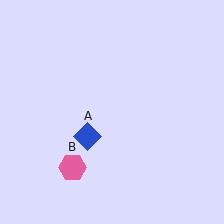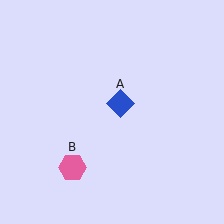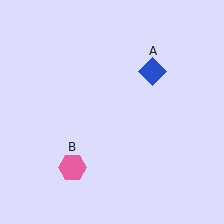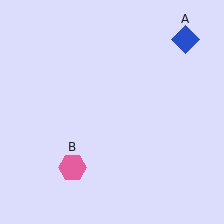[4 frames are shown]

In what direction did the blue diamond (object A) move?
The blue diamond (object A) moved up and to the right.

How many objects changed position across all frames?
1 object changed position: blue diamond (object A).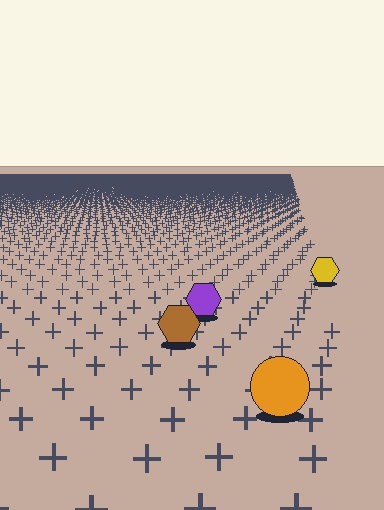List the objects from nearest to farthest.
From nearest to farthest: the orange circle, the brown hexagon, the purple hexagon, the yellow hexagon.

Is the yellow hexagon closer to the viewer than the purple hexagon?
No. The purple hexagon is closer — you can tell from the texture gradient: the ground texture is coarser near it.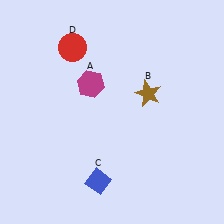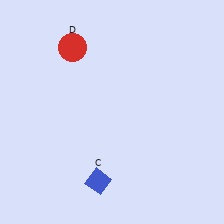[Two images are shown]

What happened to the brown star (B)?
The brown star (B) was removed in Image 2. It was in the top-right area of Image 1.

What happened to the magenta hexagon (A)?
The magenta hexagon (A) was removed in Image 2. It was in the top-left area of Image 1.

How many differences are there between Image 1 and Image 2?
There are 2 differences between the two images.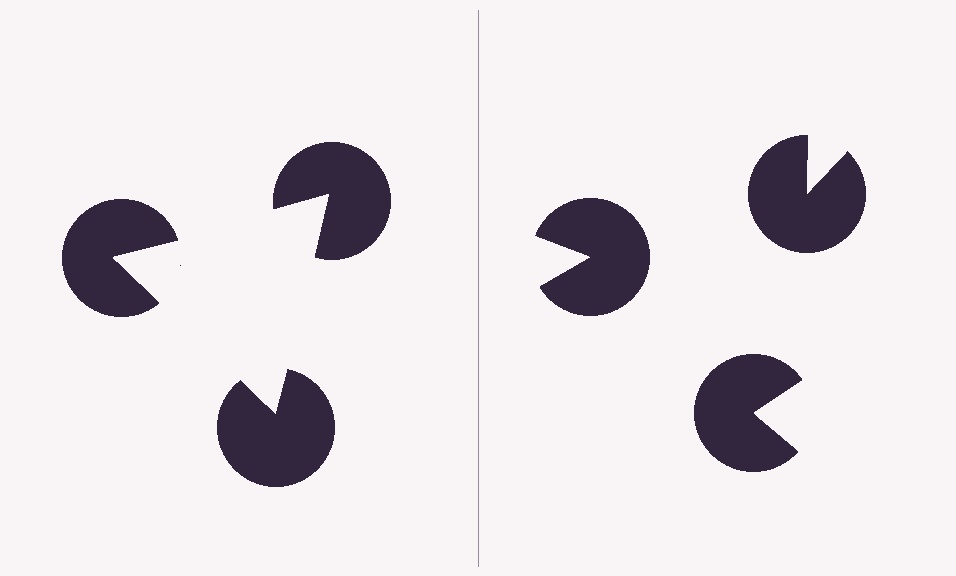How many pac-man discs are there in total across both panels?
6 — 3 on each side.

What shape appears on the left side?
An illusory triangle.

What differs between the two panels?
The pac-man discs are positioned identically on both sides; only the wedge orientations differ. On the left they align to a triangle; on the right they are misaligned.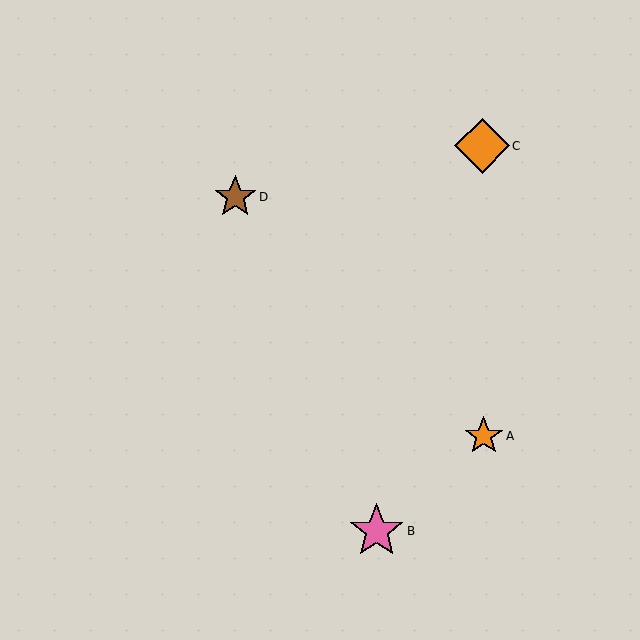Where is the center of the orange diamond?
The center of the orange diamond is at (482, 146).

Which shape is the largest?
The pink star (labeled B) is the largest.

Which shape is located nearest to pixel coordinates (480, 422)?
The orange star (labeled A) at (484, 436) is nearest to that location.